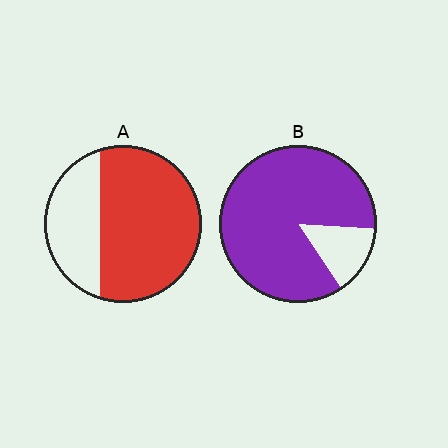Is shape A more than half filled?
Yes.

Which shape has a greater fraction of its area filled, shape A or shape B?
Shape B.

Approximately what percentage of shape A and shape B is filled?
A is approximately 70% and B is approximately 85%.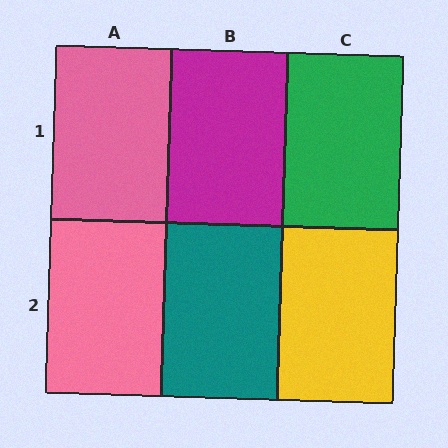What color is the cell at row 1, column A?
Pink.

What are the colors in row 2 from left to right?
Pink, teal, yellow.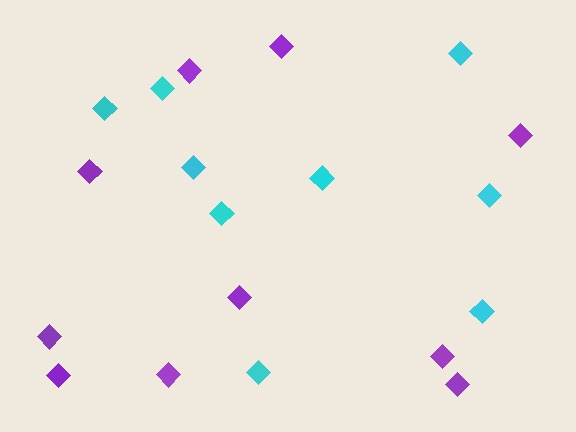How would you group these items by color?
There are 2 groups: one group of cyan diamonds (9) and one group of purple diamonds (10).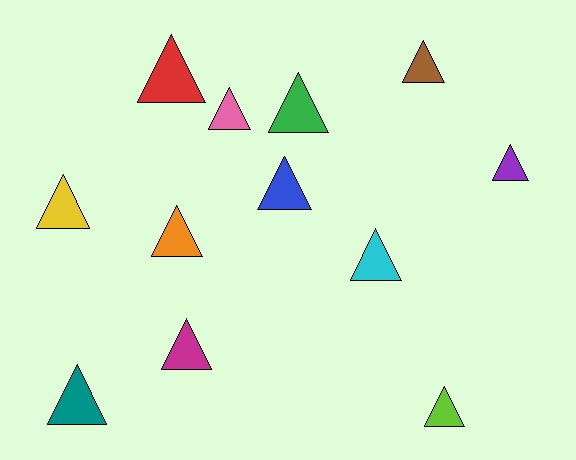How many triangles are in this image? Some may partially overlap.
There are 12 triangles.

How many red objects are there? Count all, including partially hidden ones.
There is 1 red object.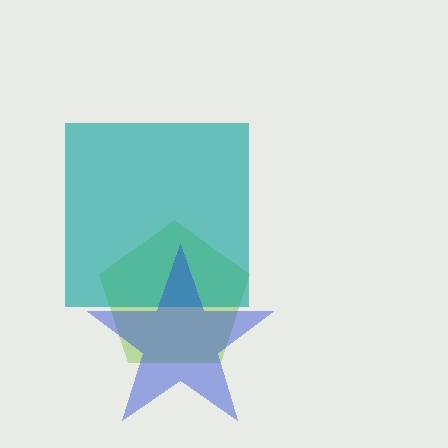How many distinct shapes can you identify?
There are 3 distinct shapes: a lime pentagon, a teal square, a blue star.